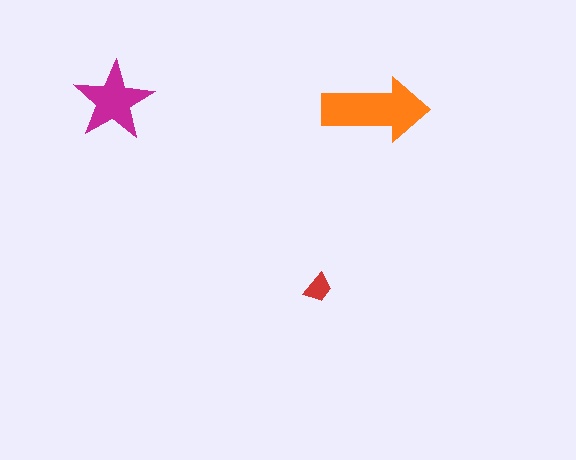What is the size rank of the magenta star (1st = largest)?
2nd.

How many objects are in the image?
There are 3 objects in the image.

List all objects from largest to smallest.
The orange arrow, the magenta star, the red trapezoid.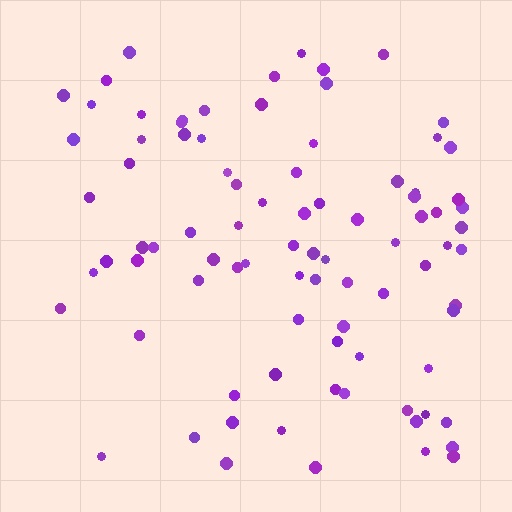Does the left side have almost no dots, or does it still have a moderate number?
Still a moderate number, just noticeably fewer than the right.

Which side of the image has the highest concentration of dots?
The right.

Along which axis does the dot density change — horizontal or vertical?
Horizontal.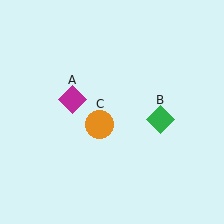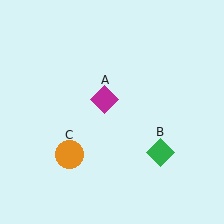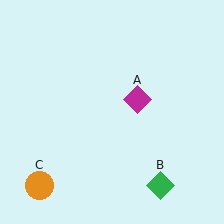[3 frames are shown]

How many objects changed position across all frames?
3 objects changed position: magenta diamond (object A), green diamond (object B), orange circle (object C).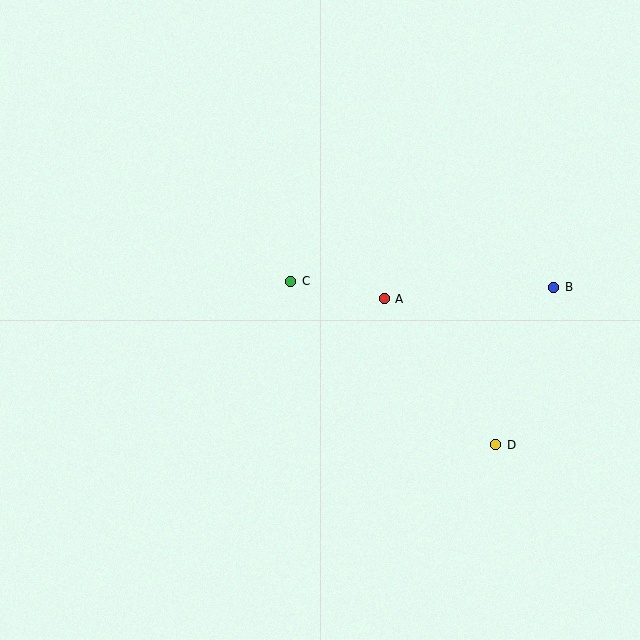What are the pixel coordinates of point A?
Point A is at (384, 299).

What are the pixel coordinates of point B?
Point B is at (554, 287).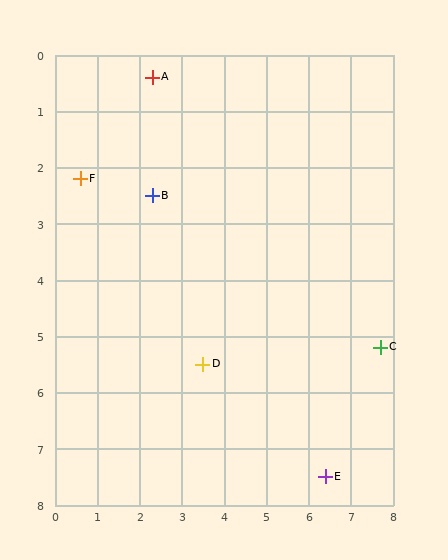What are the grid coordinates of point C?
Point C is at approximately (7.7, 5.2).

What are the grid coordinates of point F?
Point F is at approximately (0.6, 2.2).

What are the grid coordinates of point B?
Point B is at approximately (2.3, 2.5).